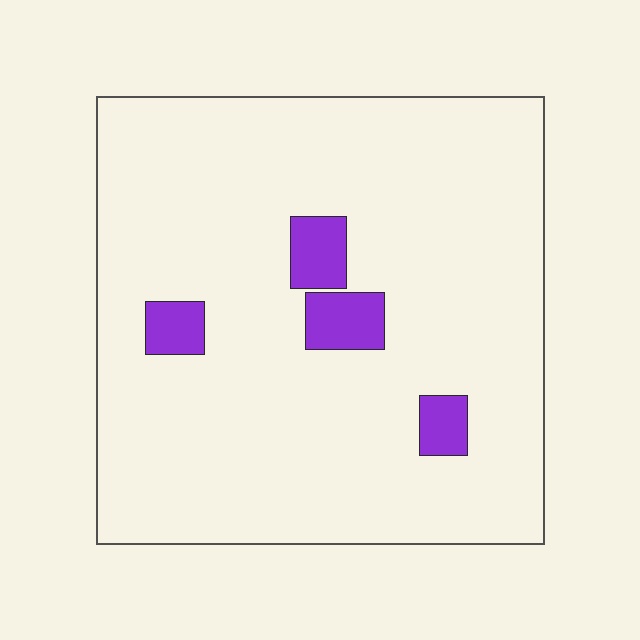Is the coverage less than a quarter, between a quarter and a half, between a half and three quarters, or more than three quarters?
Less than a quarter.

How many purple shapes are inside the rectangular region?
4.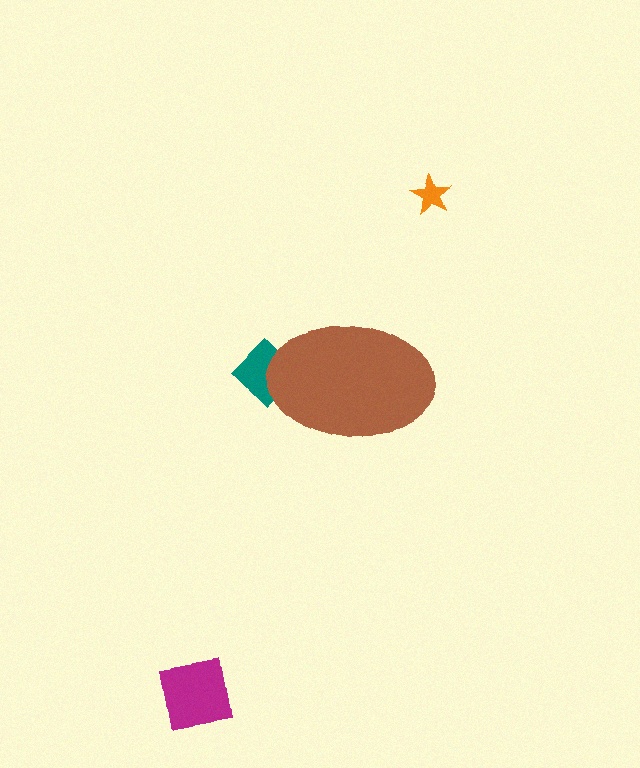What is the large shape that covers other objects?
A brown ellipse.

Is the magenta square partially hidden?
No, the magenta square is fully visible.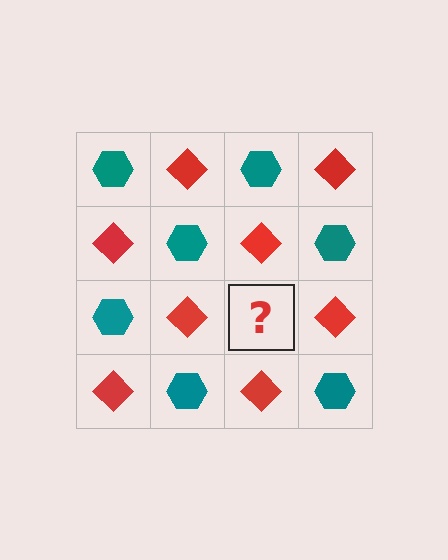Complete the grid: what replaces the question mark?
The question mark should be replaced with a teal hexagon.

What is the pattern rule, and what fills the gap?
The rule is that it alternates teal hexagon and red diamond in a checkerboard pattern. The gap should be filled with a teal hexagon.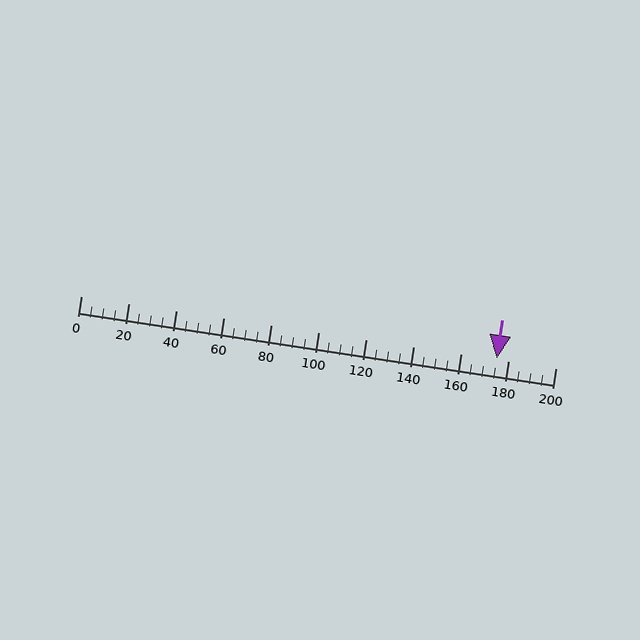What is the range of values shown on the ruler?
The ruler shows values from 0 to 200.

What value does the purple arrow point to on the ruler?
The purple arrow points to approximately 175.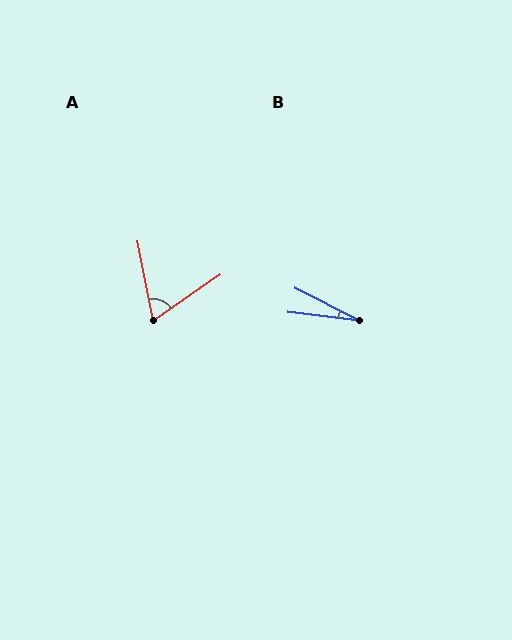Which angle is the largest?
A, at approximately 67 degrees.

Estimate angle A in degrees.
Approximately 67 degrees.